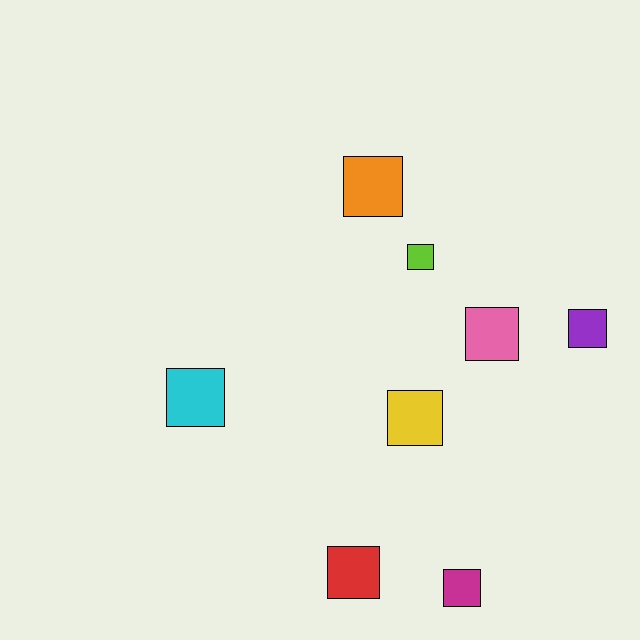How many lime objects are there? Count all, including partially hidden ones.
There is 1 lime object.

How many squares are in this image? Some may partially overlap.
There are 8 squares.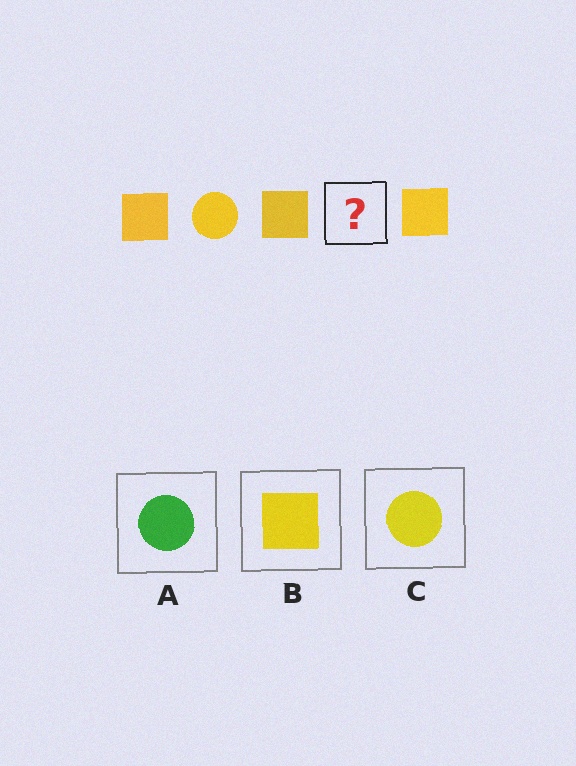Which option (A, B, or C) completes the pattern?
C.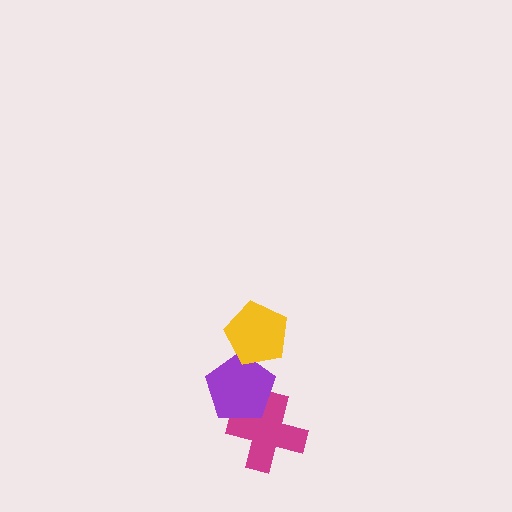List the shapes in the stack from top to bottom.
From top to bottom: the yellow pentagon, the purple pentagon, the magenta cross.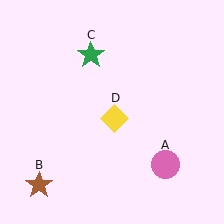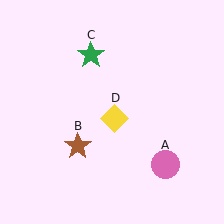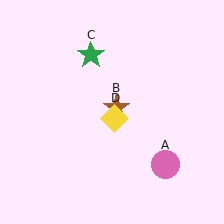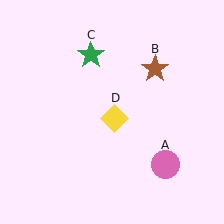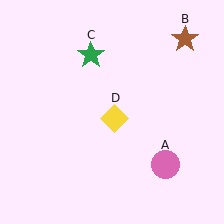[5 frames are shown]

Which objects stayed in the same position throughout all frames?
Pink circle (object A) and green star (object C) and yellow diamond (object D) remained stationary.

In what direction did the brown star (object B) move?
The brown star (object B) moved up and to the right.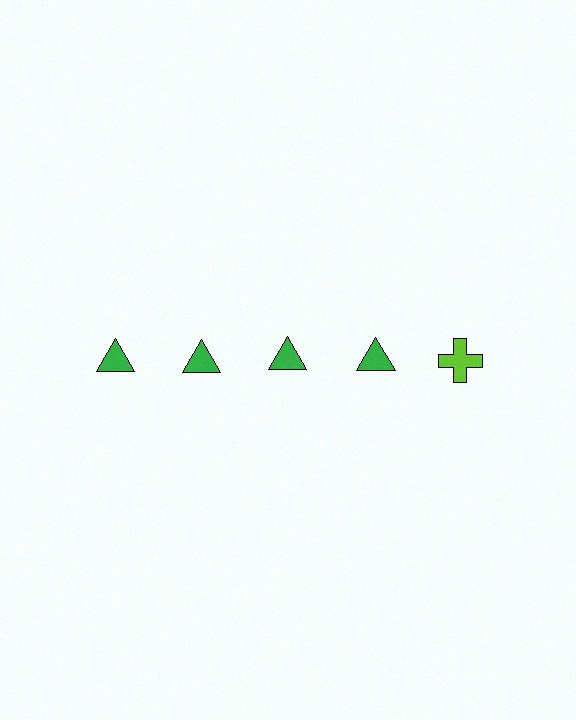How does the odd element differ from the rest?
It differs in both color (lime instead of green) and shape (cross instead of triangle).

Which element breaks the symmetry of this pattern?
The lime cross in the top row, rightmost column breaks the symmetry. All other shapes are green triangles.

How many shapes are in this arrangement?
There are 5 shapes arranged in a grid pattern.